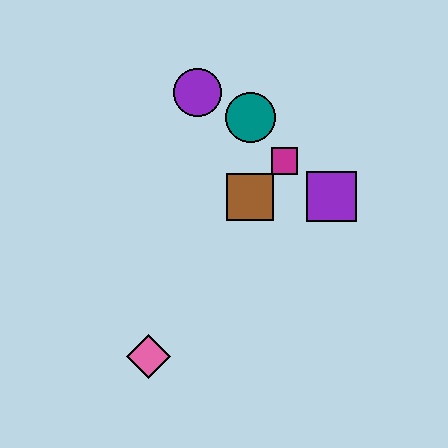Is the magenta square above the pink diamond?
Yes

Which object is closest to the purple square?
The magenta square is closest to the purple square.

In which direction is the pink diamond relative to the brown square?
The pink diamond is below the brown square.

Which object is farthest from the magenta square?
The pink diamond is farthest from the magenta square.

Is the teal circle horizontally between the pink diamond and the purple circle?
No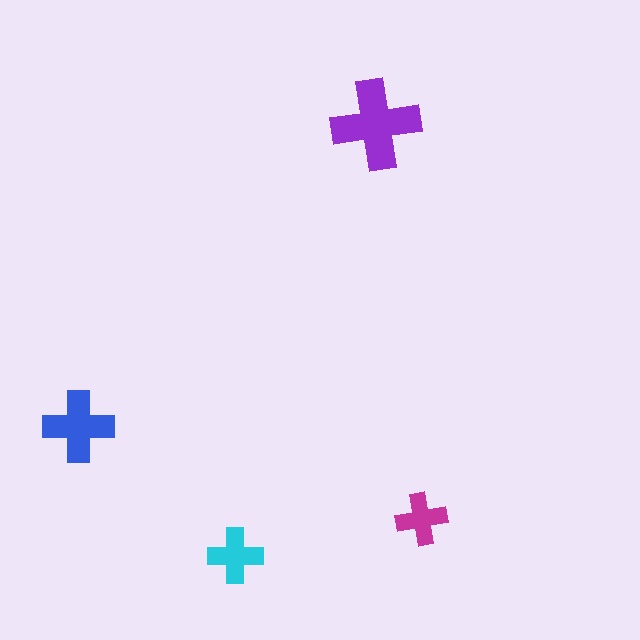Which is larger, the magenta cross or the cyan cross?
The cyan one.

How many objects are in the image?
There are 4 objects in the image.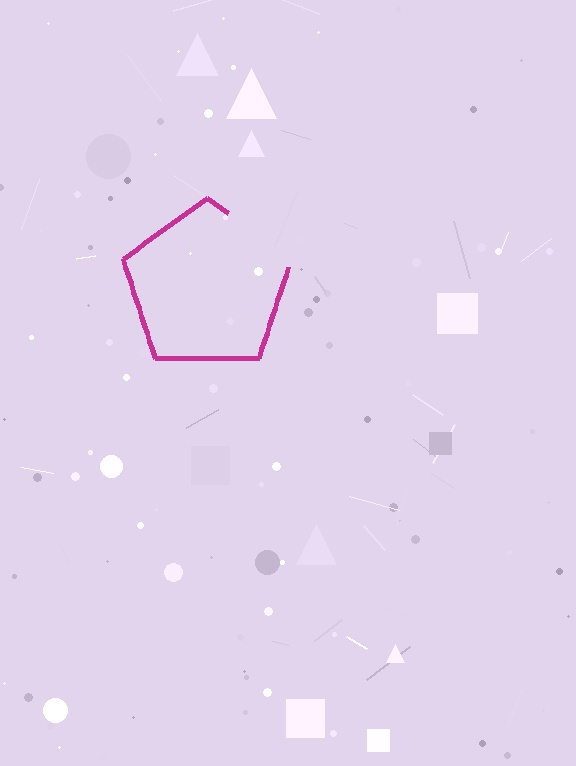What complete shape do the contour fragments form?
The contour fragments form a pentagon.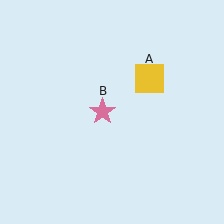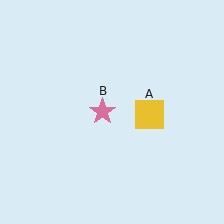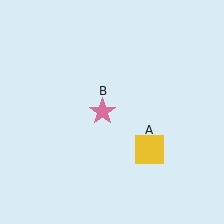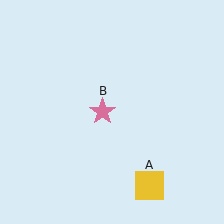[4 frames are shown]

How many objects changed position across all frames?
1 object changed position: yellow square (object A).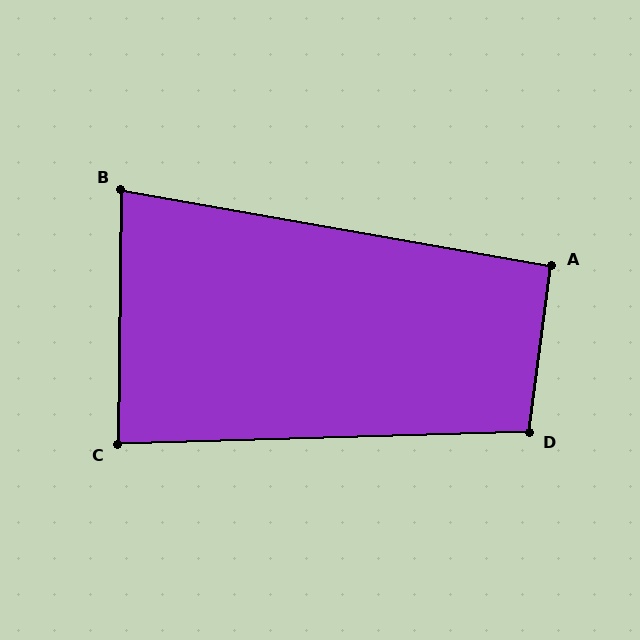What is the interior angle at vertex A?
Approximately 92 degrees (approximately right).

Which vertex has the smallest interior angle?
B, at approximately 81 degrees.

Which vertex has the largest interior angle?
D, at approximately 99 degrees.